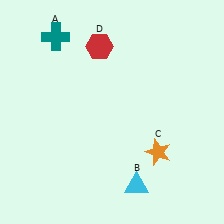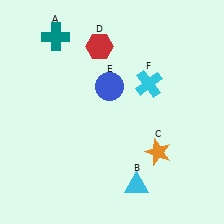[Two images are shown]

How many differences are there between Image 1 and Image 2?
There are 2 differences between the two images.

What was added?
A blue circle (E), a cyan cross (F) were added in Image 2.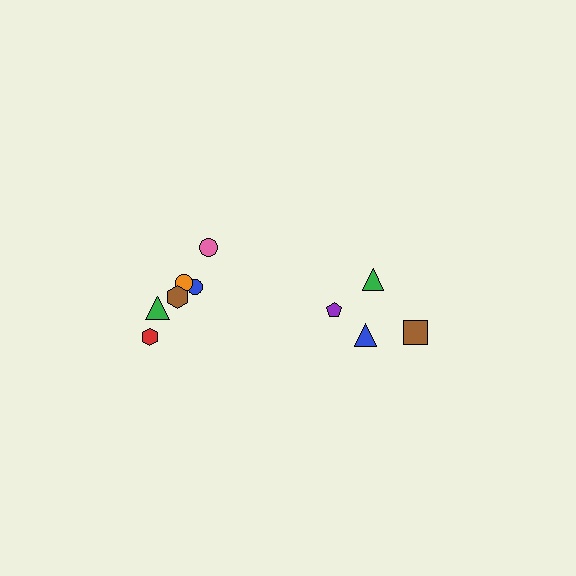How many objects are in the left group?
There are 6 objects.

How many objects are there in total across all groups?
There are 10 objects.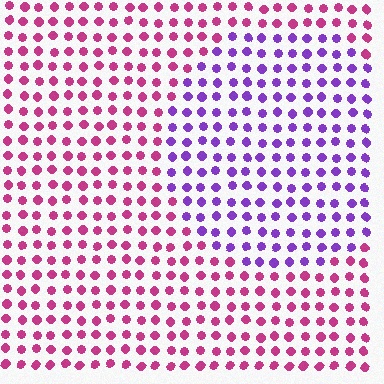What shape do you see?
I see a circle.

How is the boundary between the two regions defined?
The boundary is defined purely by a slight shift in hue (about 53 degrees). Spacing, size, and orientation are identical on both sides.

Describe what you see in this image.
The image is filled with small magenta elements in a uniform arrangement. A circle-shaped region is visible where the elements are tinted to a slightly different hue, forming a subtle color boundary.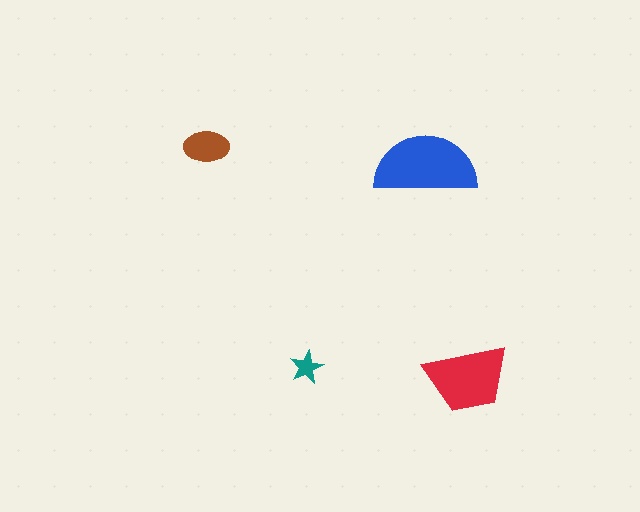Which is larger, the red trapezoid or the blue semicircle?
The blue semicircle.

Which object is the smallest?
The teal star.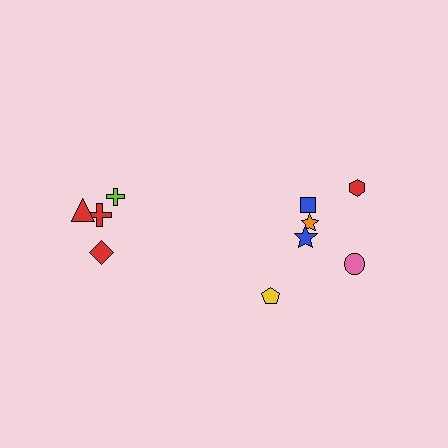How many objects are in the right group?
There are 6 objects.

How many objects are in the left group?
There are 4 objects.